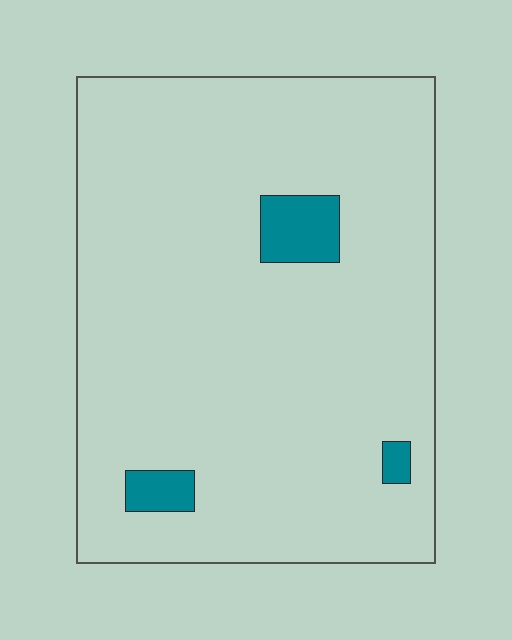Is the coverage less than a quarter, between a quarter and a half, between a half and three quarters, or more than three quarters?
Less than a quarter.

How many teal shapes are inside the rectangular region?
3.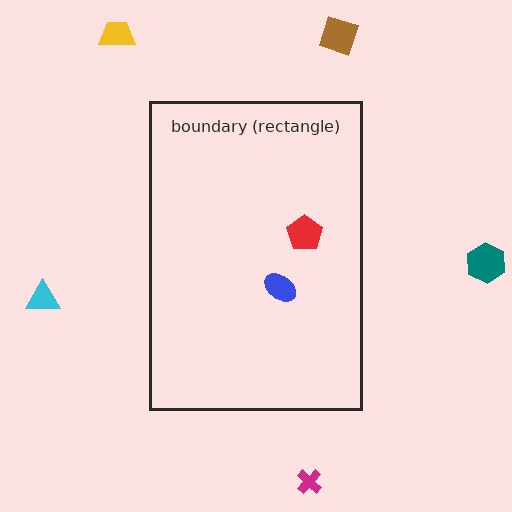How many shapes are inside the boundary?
2 inside, 5 outside.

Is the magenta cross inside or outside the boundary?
Outside.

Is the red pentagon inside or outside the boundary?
Inside.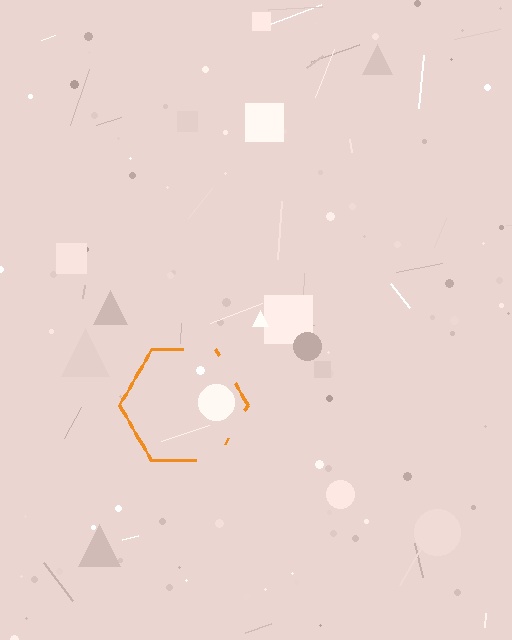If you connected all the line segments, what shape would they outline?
They would outline a hexagon.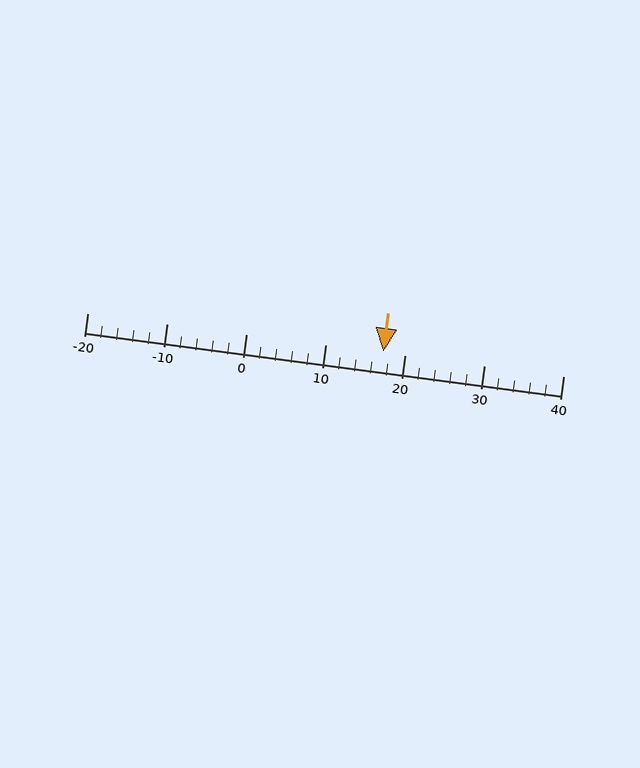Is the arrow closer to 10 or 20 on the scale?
The arrow is closer to 20.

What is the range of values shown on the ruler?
The ruler shows values from -20 to 40.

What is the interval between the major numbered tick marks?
The major tick marks are spaced 10 units apart.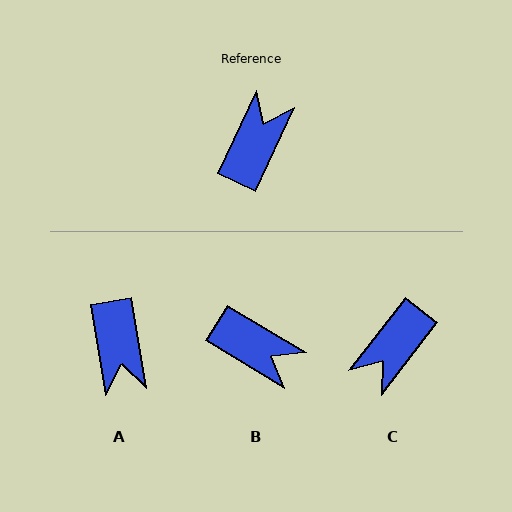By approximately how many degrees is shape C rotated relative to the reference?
Approximately 167 degrees counter-clockwise.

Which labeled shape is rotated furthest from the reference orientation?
C, about 167 degrees away.